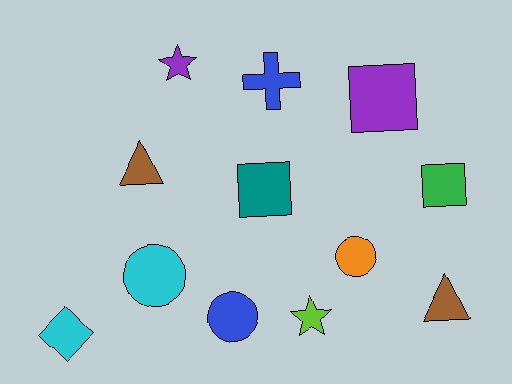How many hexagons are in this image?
There are no hexagons.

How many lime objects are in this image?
There is 1 lime object.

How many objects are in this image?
There are 12 objects.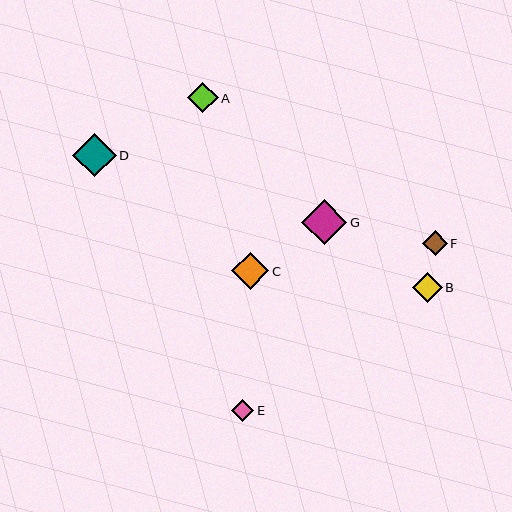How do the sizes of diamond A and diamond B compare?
Diamond A and diamond B are approximately the same size.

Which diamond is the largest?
Diamond G is the largest with a size of approximately 45 pixels.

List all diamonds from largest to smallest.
From largest to smallest: G, D, C, A, B, F, E.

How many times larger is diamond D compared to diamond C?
Diamond D is approximately 1.2 times the size of diamond C.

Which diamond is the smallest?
Diamond E is the smallest with a size of approximately 22 pixels.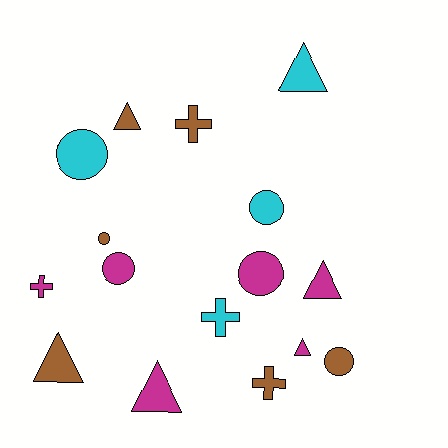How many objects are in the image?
There are 16 objects.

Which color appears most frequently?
Magenta, with 6 objects.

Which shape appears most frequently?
Circle, with 6 objects.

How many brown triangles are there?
There are 2 brown triangles.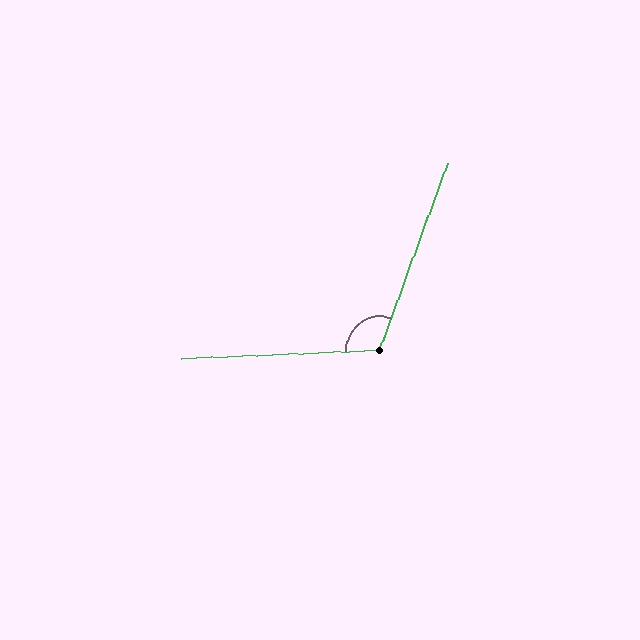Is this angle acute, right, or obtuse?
It is obtuse.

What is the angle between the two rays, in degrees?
Approximately 113 degrees.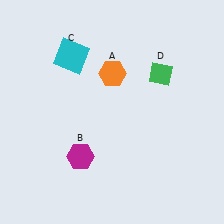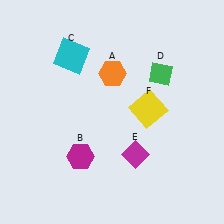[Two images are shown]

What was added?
A magenta diamond (E), a yellow square (F) were added in Image 2.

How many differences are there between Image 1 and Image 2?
There are 2 differences between the two images.